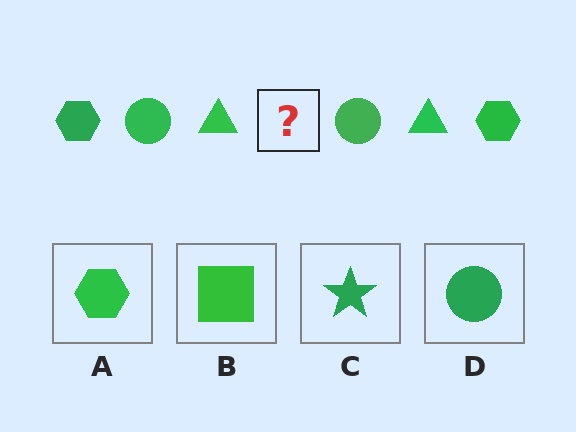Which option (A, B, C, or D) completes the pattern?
A.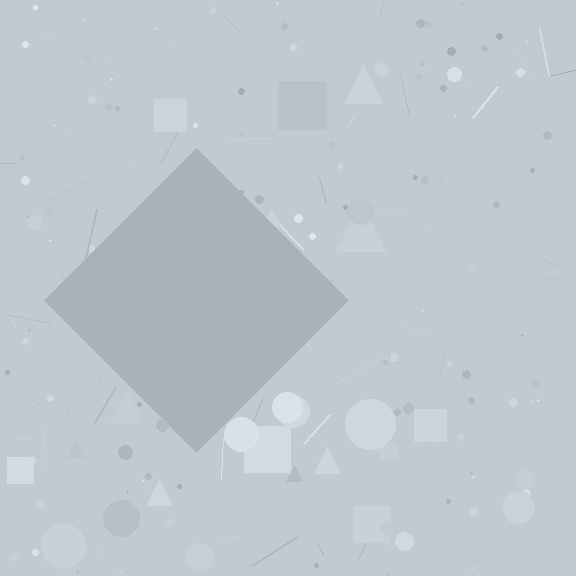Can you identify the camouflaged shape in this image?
The camouflaged shape is a diamond.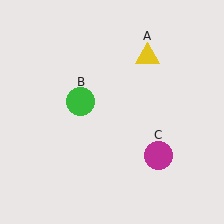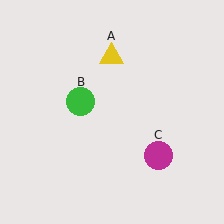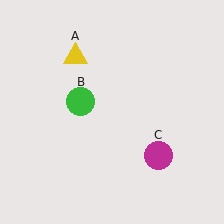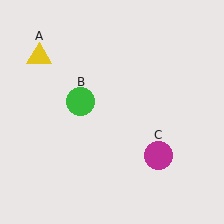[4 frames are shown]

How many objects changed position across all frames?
1 object changed position: yellow triangle (object A).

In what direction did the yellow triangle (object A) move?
The yellow triangle (object A) moved left.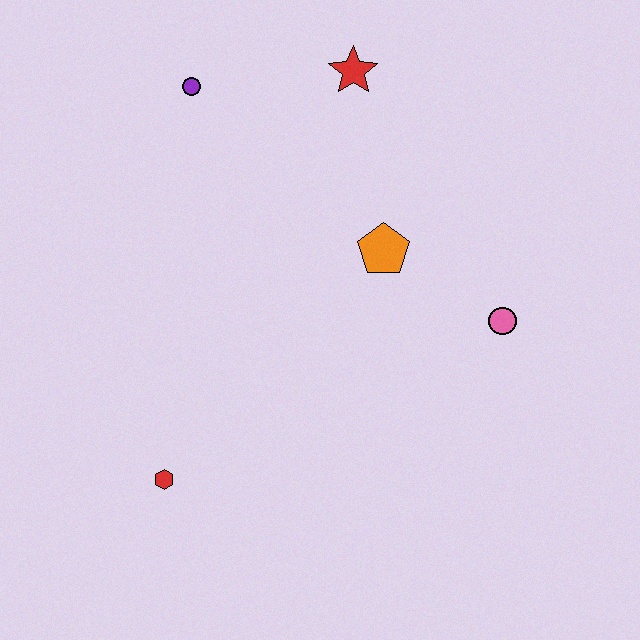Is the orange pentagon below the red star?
Yes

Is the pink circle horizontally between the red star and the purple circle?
No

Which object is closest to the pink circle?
The orange pentagon is closest to the pink circle.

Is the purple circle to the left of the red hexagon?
No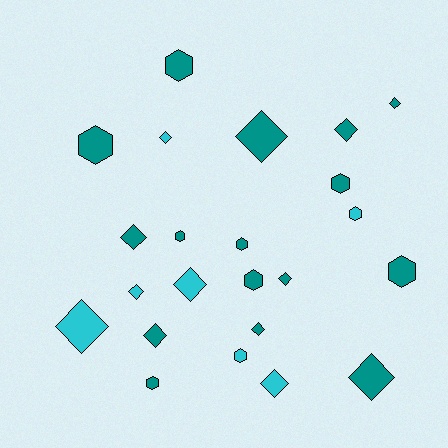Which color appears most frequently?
Teal, with 16 objects.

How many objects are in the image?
There are 23 objects.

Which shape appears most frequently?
Diamond, with 13 objects.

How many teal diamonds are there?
There are 8 teal diamonds.